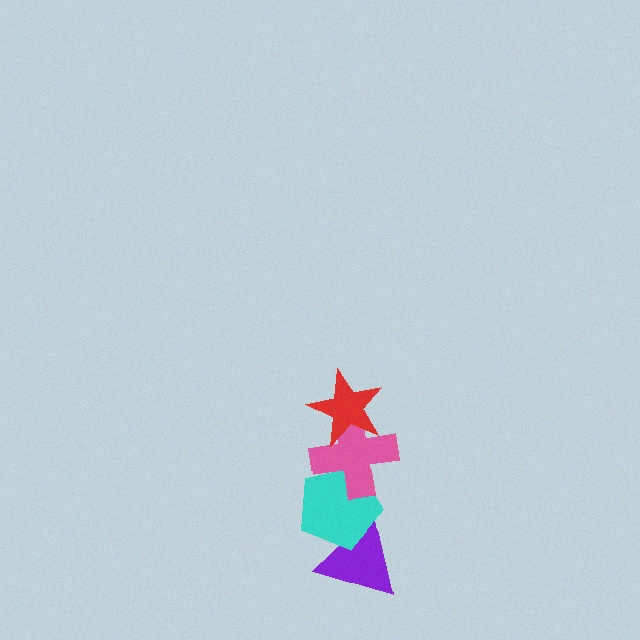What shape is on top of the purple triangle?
The cyan pentagon is on top of the purple triangle.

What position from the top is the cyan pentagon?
The cyan pentagon is 3rd from the top.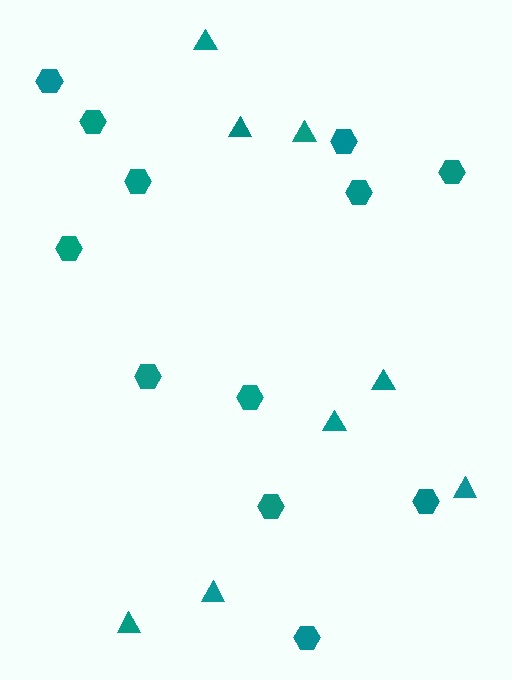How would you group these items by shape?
There are 2 groups: one group of hexagons (12) and one group of triangles (8).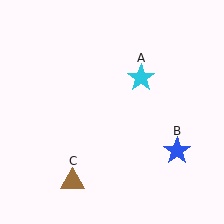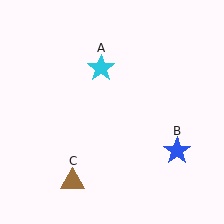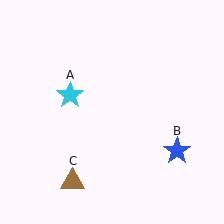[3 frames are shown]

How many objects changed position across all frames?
1 object changed position: cyan star (object A).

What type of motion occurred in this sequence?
The cyan star (object A) rotated counterclockwise around the center of the scene.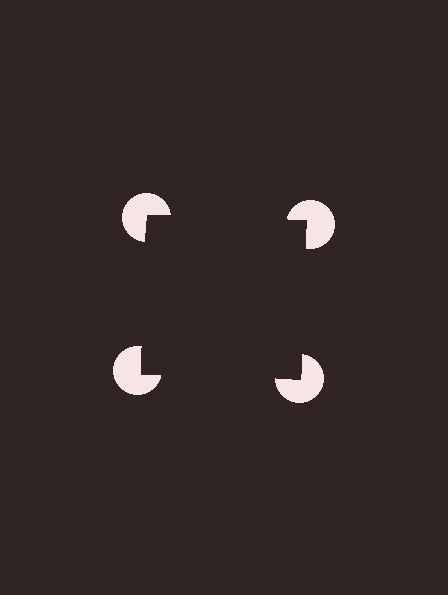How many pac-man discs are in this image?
There are 4 — one at each vertex of the illusory square.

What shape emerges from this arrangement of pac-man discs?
An illusory square — its edges are inferred from the aligned wedge cuts in the pac-man discs, not physically drawn.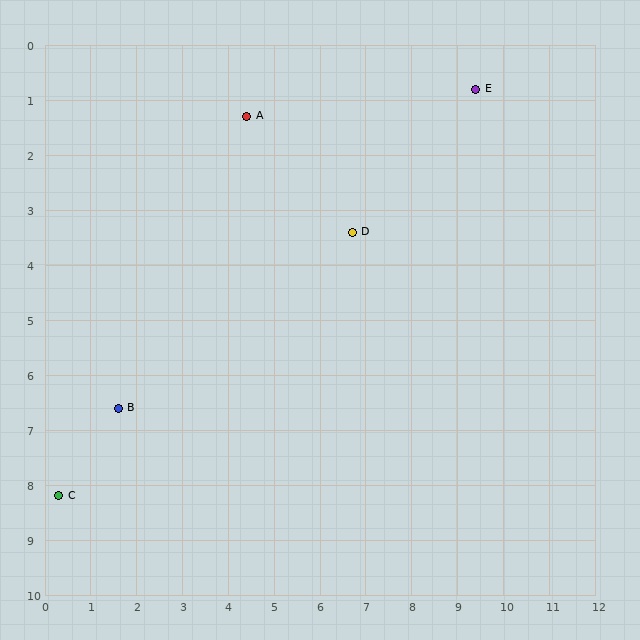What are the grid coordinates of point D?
Point D is at approximately (6.7, 3.4).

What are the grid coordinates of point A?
Point A is at approximately (4.4, 1.3).